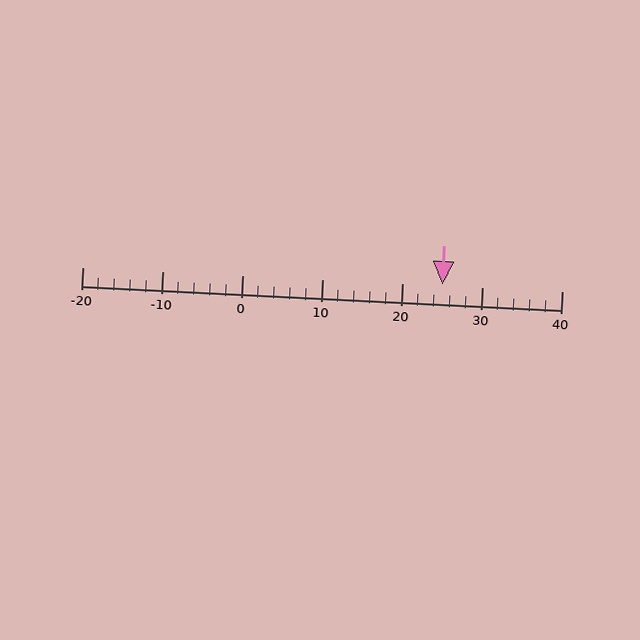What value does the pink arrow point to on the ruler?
The pink arrow points to approximately 25.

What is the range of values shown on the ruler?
The ruler shows values from -20 to 40.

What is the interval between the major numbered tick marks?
The major tick marks are spaced 10 units apart.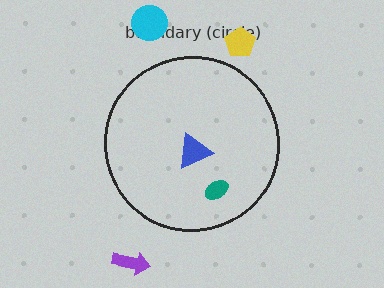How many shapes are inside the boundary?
2 inside, 3 outside.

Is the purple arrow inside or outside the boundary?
Outside.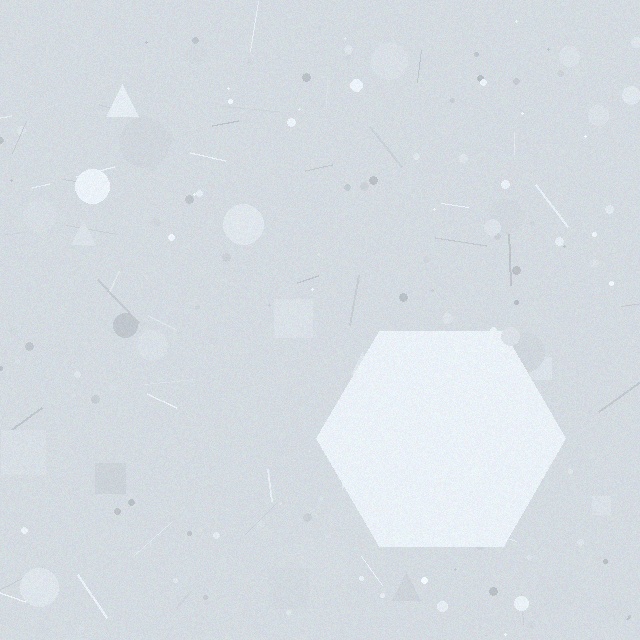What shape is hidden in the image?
A hexagon is hidden in the image.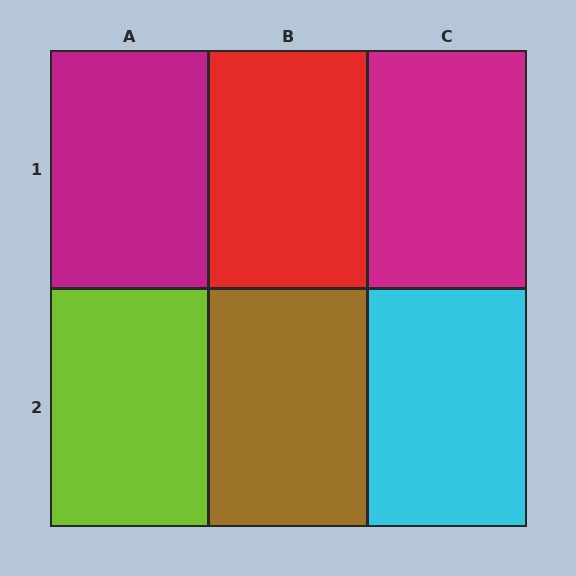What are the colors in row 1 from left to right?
Magenta, red, magenta.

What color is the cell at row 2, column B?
Brown.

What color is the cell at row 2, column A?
Lime.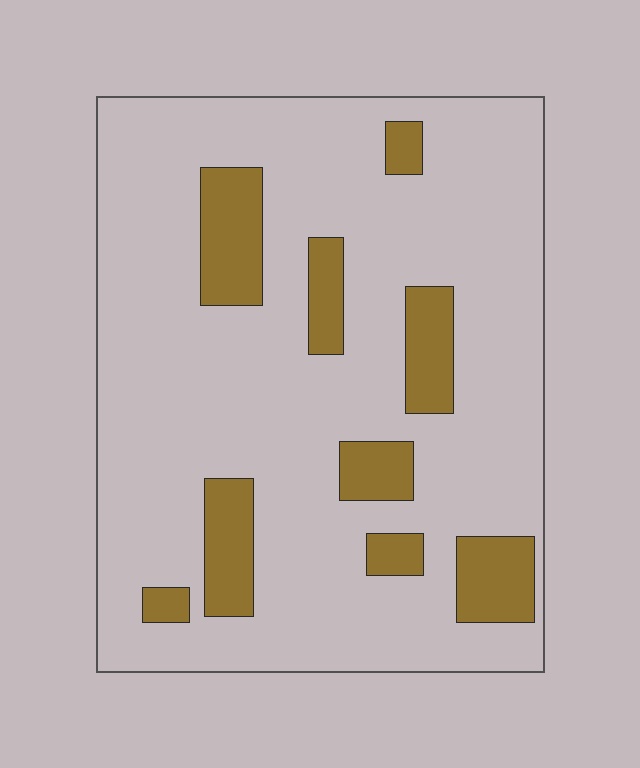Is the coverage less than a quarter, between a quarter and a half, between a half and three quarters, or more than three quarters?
Less than a quarter.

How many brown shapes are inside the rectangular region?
9.